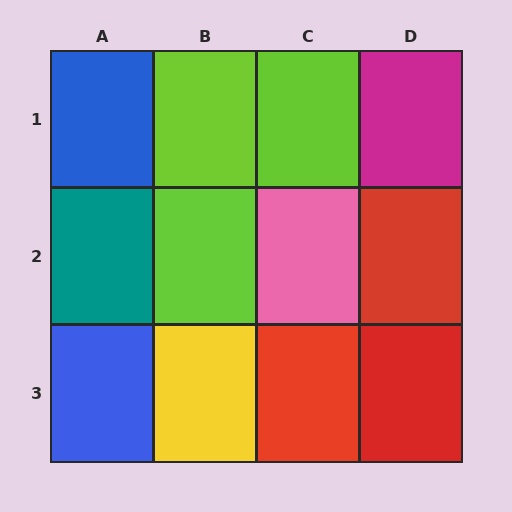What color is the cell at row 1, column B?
Lime.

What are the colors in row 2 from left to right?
Teal, lime, pink, red.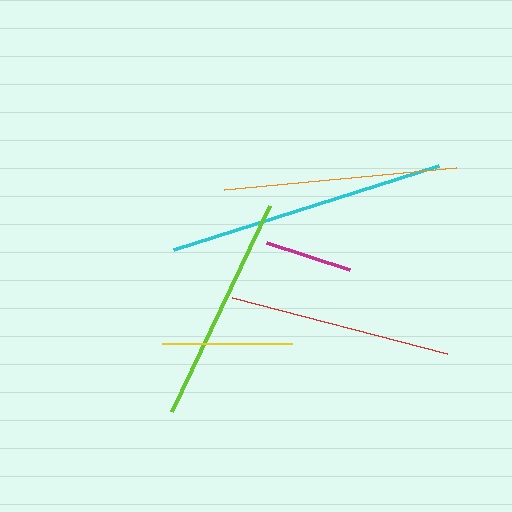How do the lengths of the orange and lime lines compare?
The orange and lime lines are approximately the same length.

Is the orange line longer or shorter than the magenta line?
The orange line is longer than the magenta line.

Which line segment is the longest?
The cyan line is the longest at approximately 278 pixels.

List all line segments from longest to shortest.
From longest to shortest: cyan, orange, lime, red, yellow, magenta.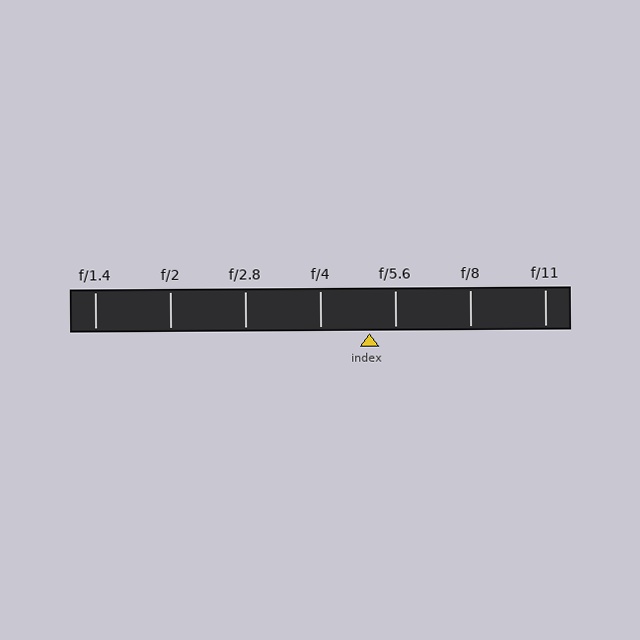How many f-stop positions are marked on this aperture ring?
There are 7 f-stop positions marked.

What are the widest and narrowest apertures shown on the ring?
The widest aperture shown is f/1.4 and the narrowest is f/11.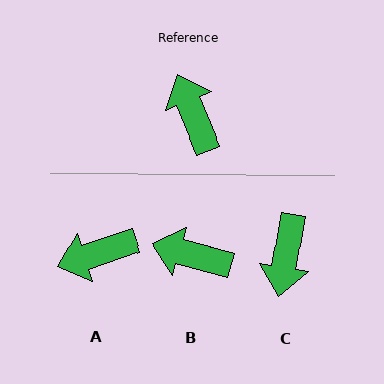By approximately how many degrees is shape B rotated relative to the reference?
Approximately 53 degrees counter-clockwise.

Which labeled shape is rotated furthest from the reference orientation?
C, about 148 degrees away.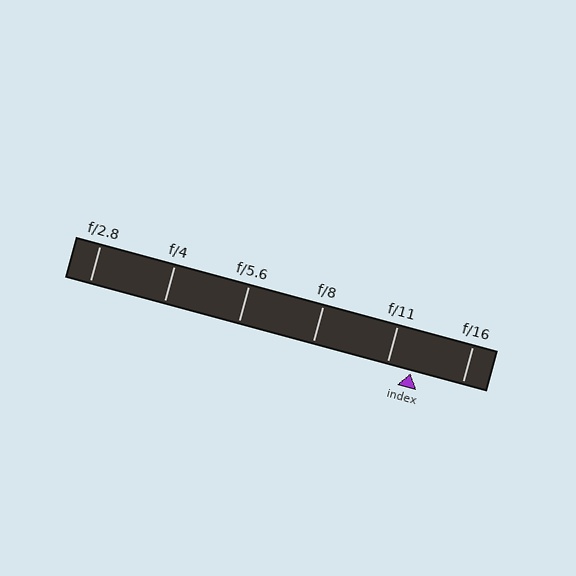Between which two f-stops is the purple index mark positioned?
The index mark is between f/11 and f/16.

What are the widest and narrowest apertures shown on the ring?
The widest aperture shown is f/2.8 and the narrowest is f/16.